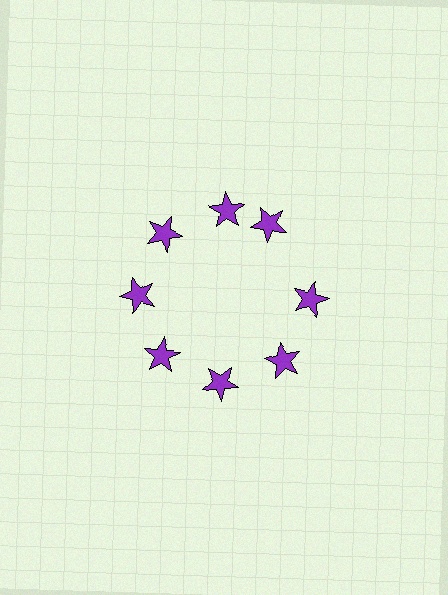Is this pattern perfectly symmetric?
No. The 8 purple stars are arranged in a ring, but one element near the 2 o'clock position is rotated out of alignment along the ring, breaking the 8-fold rotational symmetry.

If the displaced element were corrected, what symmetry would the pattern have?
It would have 8-fold rotational symmetry — the pattern would map onto itself every 45 degrees.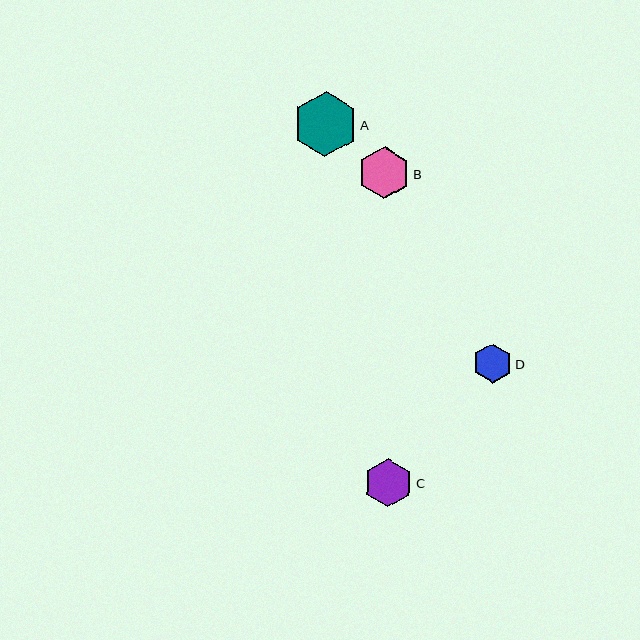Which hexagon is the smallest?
Hexagon D is the smallest with a size of approximately 39 pixels.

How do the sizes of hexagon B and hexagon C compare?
Hexagon B and hexagon C are approximately the same size.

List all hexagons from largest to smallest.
From largest to smallest: A, B, C, D.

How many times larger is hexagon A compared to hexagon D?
Hexagon A is approximately 1.6 times the size of hexagon D.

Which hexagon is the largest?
Hexagon A is the largest with a size of approximately 64 pixels.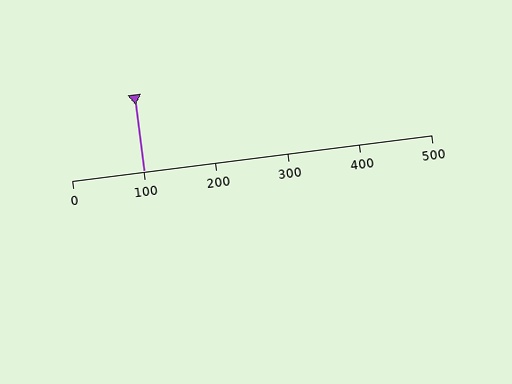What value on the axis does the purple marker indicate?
The marker indicates approximately 100.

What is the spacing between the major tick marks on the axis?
The major ticks are spaced 100 apart.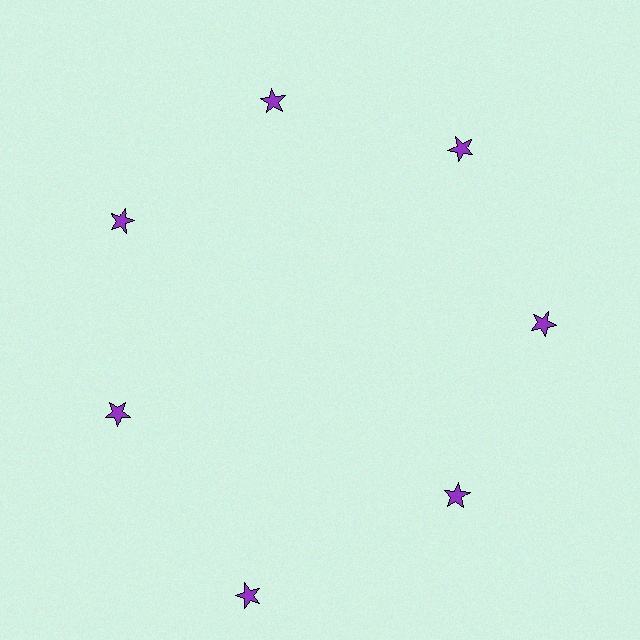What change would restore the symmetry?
The symmetry would be restored by moving it inward, back onto the ring so that all 7 stars sit at equal angles and equal distance from the center.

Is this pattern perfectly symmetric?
No. The 7 purple stars are arranged in a ring, but one element near the 6 o'clock position is pushed outward from the center, breaking the 7-fold rotational symmetry.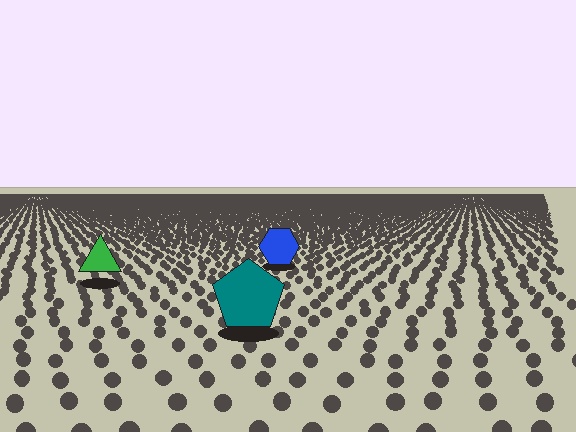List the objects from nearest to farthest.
From nearest to farthest: the teal pentagon, the green triangle, the blue hexagon.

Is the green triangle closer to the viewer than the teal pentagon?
No. The teal pentagon is closer — you can tell from the texture gradient: the ground texture is coarser near it.